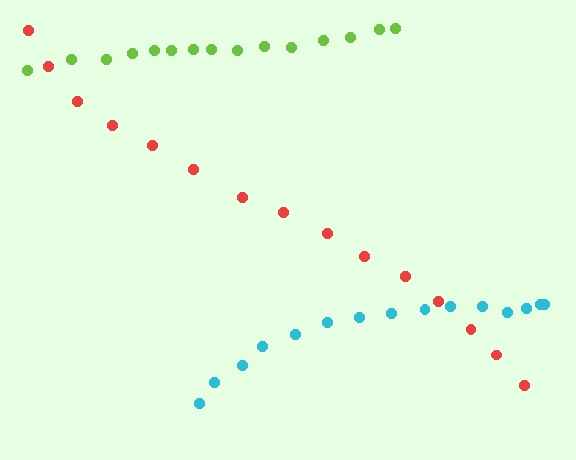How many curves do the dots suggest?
There are 3 distinct paths.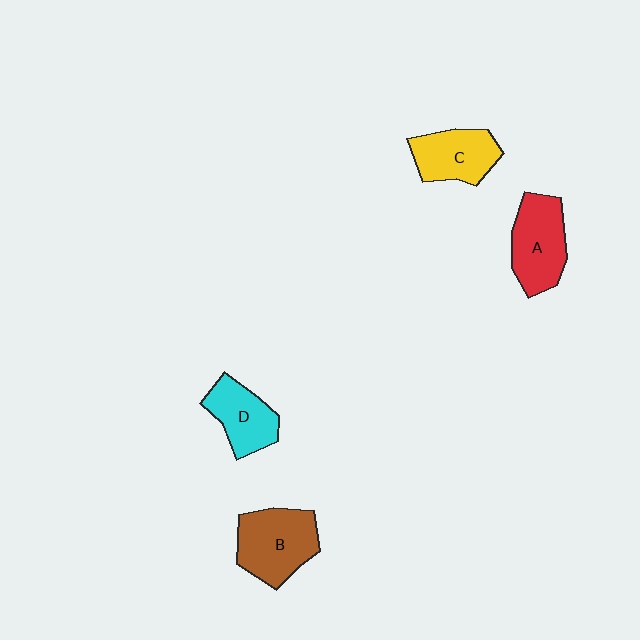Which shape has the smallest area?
Shape D (cyan).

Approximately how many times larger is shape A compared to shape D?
Approximately 1.2 times.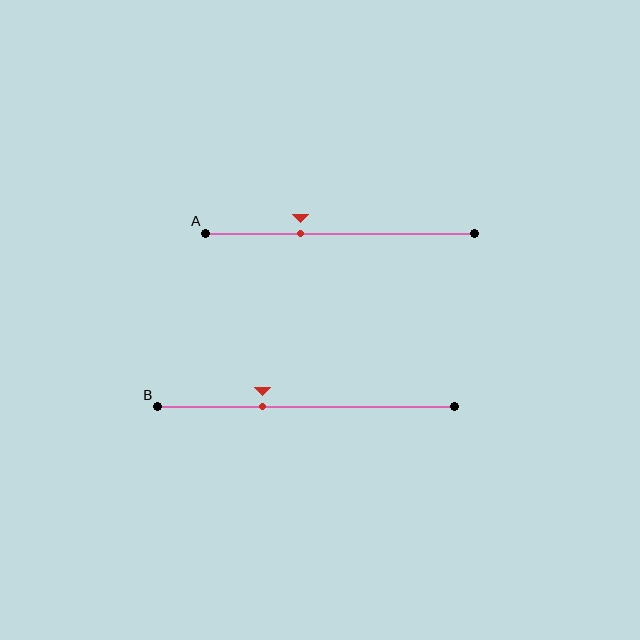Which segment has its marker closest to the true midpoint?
Segment B has its marker closest to the true midpoint.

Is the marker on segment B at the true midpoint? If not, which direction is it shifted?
No, the marker on segment B is shifted to the left by about 15% of the segment length.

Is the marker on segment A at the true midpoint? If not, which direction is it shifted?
No, the marker on segment A is shifted to the left by about 15% of the segment length.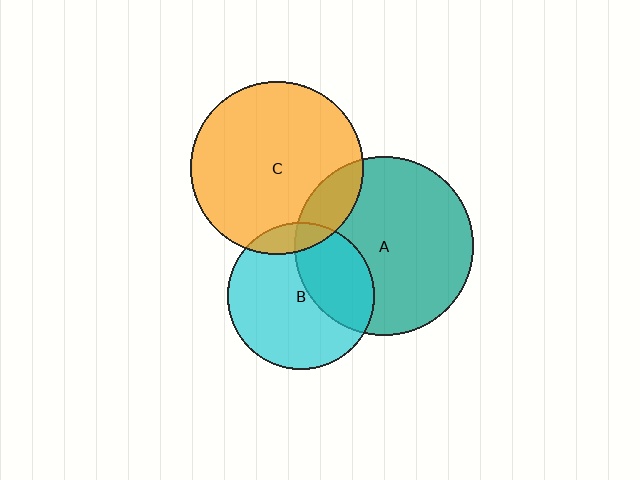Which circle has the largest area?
Circle A (teal).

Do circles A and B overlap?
Yes.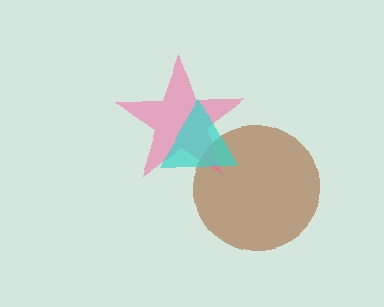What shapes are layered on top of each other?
The layered shapes are: a brown circle, a pink star, a cyan triangle.